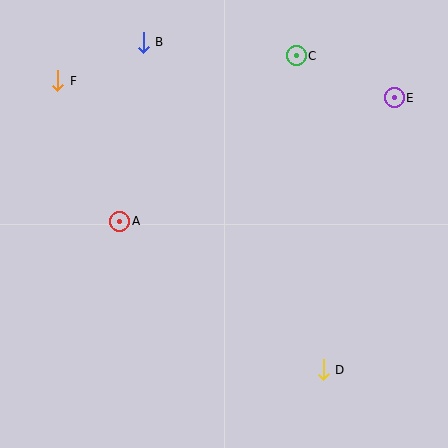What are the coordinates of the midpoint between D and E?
The midpoint between D and E is at (359, 234).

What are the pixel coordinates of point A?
Point A is at (120, 221).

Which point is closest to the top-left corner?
Point F is closest to the top-left corner.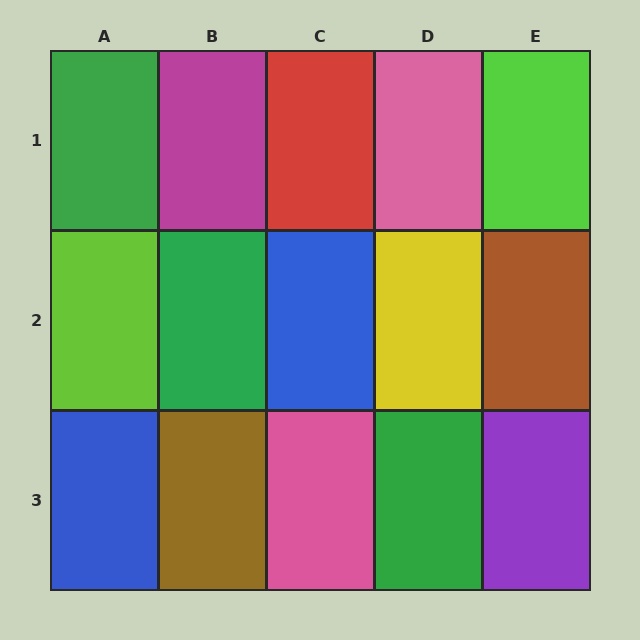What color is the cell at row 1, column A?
Green.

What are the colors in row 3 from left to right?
Blue, brown, pink, green, purple.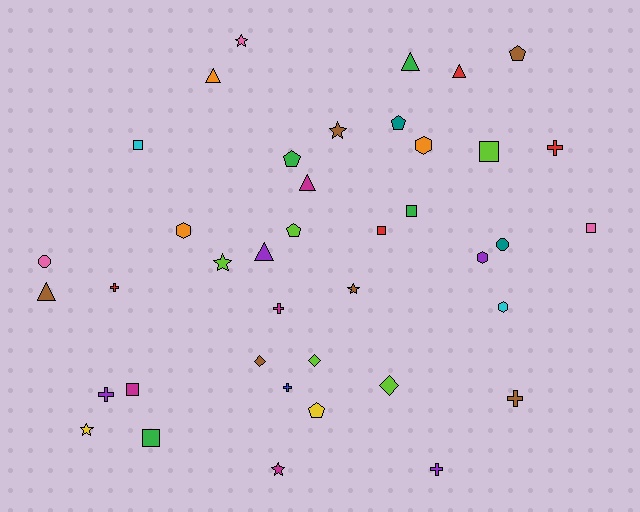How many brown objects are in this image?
There are 6 brown objects.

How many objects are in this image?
There are 40 objects.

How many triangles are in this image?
There are 6 triangles.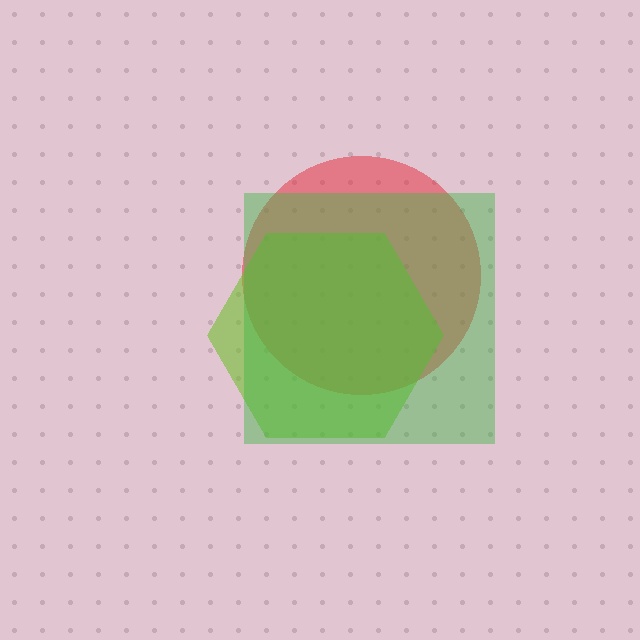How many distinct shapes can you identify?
There are 3 distinct shapes: a red circle, a lime hexagon, a green square.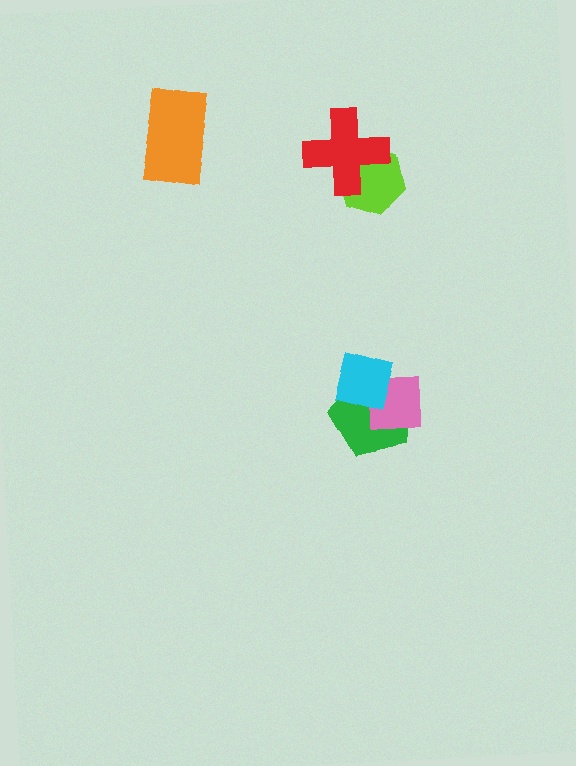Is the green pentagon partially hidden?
Yes, it is partially covered by another shape.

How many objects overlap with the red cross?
1 object overlaps with the red cross.